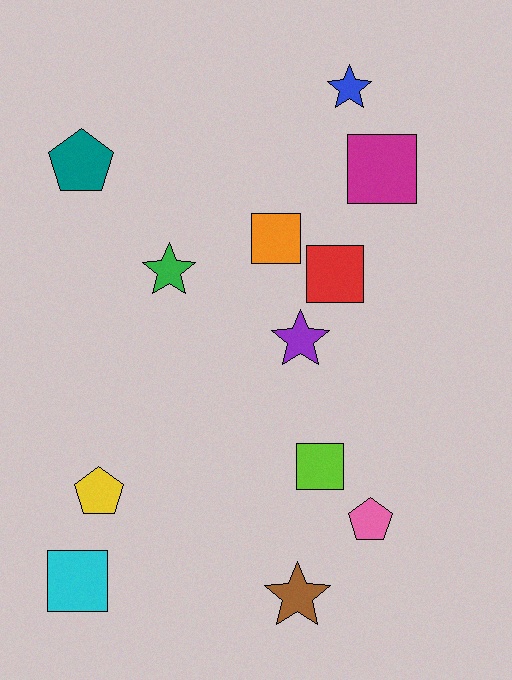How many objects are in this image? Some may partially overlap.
There are 12 objects.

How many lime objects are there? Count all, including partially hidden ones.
There is 1 lime object.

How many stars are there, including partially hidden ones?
There are 4 stars.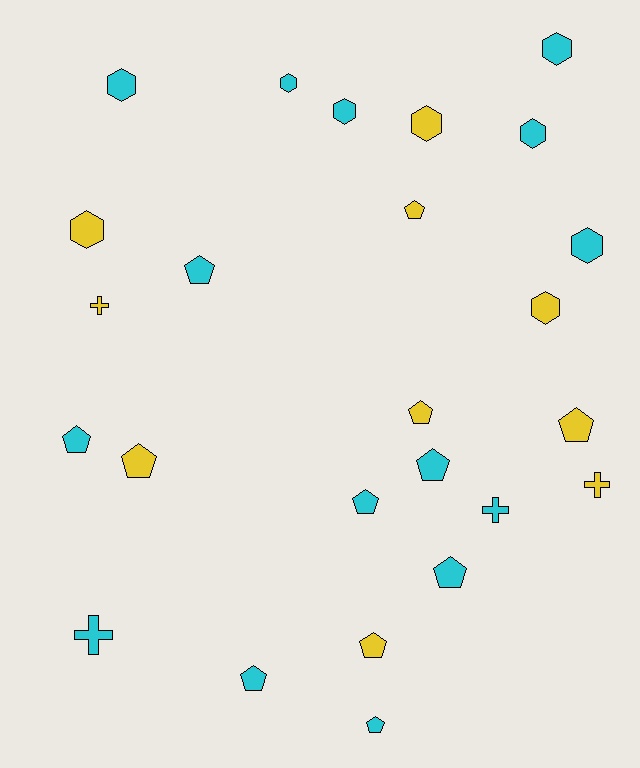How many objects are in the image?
There are 25 objects.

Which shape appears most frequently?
Pentagon, with 12 objects.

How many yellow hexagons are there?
There are 3 yellow hexagons.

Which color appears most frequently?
Cyan, with 15 objects.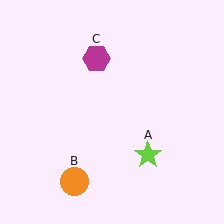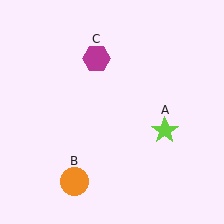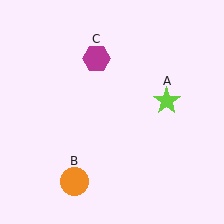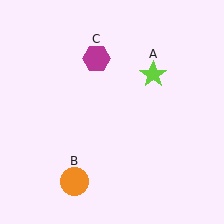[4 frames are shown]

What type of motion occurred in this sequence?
The lime star (object A) rotated counterclockwise around the center of the scene.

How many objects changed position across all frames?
1 object changed position: lime star (object A).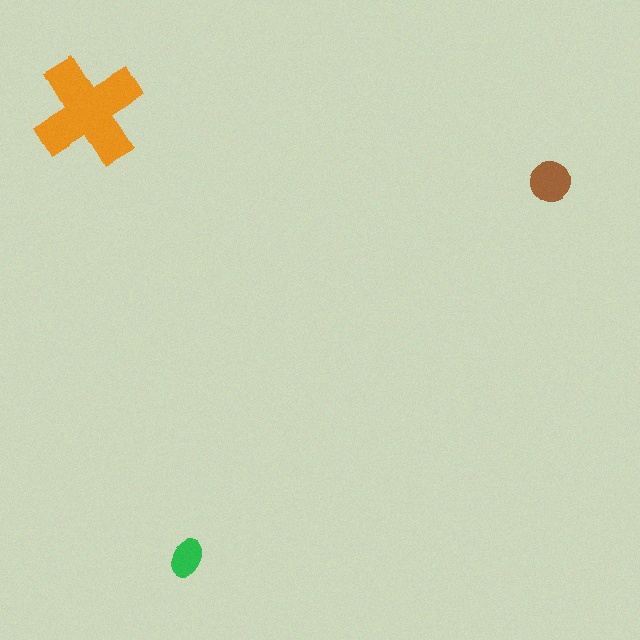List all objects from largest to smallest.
The orange cross, the brown circle, the green ellipse.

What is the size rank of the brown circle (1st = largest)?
2nd.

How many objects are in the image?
There are 3 objects in the image.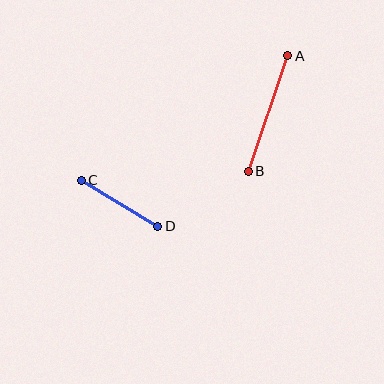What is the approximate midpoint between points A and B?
The midpoint is at approximately (268, 114) pixels.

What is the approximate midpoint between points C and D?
The midpoint is at approximately (120, 203) pixels.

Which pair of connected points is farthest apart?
Points A and B are farthest apart.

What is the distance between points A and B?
The distance is approximately 122 pixels.